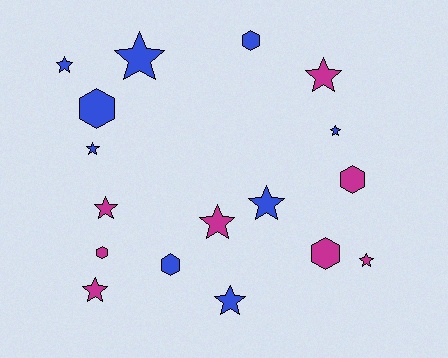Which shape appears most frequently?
Star, with 11 objects.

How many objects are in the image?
There are 17 objects.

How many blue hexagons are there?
There are 3 blue hexagons.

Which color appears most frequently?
Blue, with 9 objects.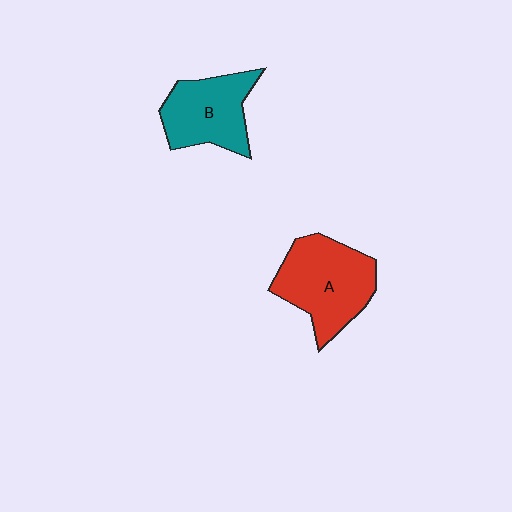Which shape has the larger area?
Shape A (red).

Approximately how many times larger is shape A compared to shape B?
Approximately 1.2 times.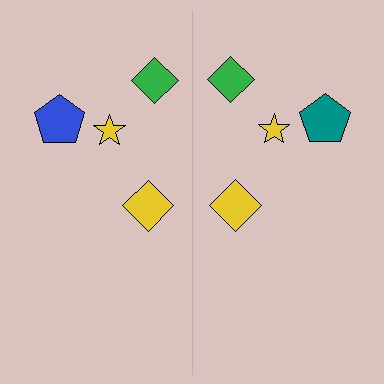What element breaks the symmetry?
The teal pentagon on the right side breaks the symmetry — its mirror counterpart is blue.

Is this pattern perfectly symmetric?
No, the pattern is not perfectly symmetric. The teal pentagon on the right side breaks the symmetry — its mirror counterpart is blue.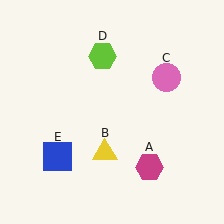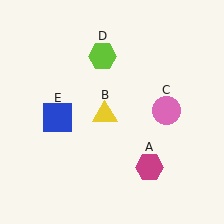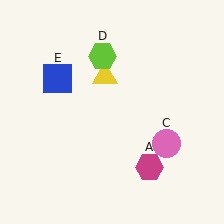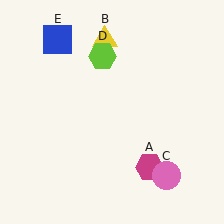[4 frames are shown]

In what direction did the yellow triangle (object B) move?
The yellow triangle (object B) moved up.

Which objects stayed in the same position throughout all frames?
Magenta hexagon (object A) and lime hexagon (object D) remained stationary.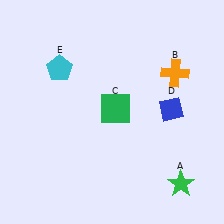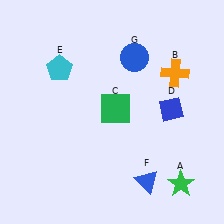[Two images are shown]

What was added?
A blue triangle (F), a blue circle (G) were added in Image 2.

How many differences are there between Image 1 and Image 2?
There are 2 differences between the two images.